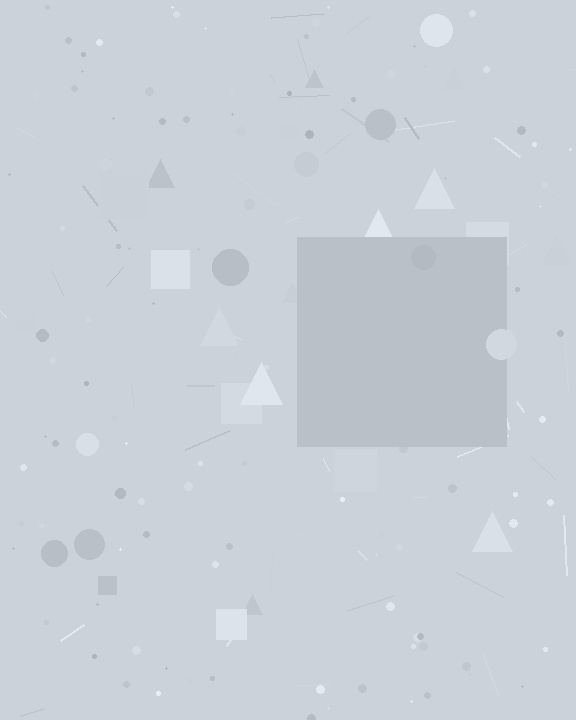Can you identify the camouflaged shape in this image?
The camouflaged shape is a square.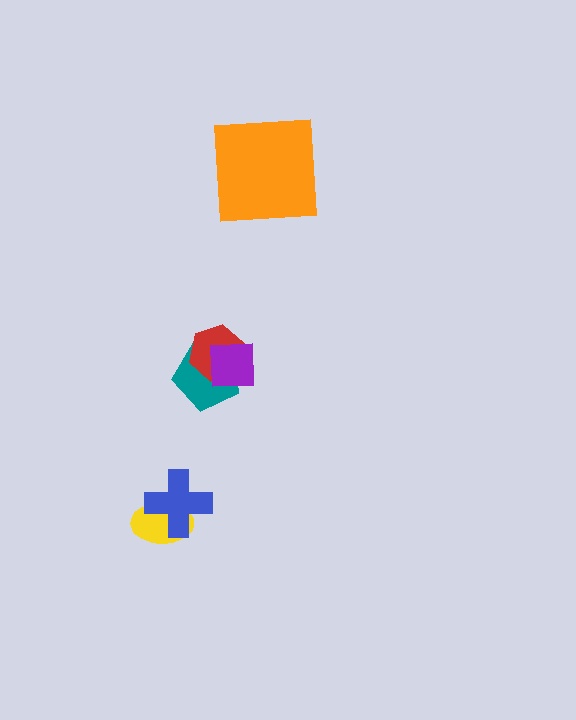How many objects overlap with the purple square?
2 objects overlap with the purple square.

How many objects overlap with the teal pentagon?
2 objects overlap with the teal pentagon.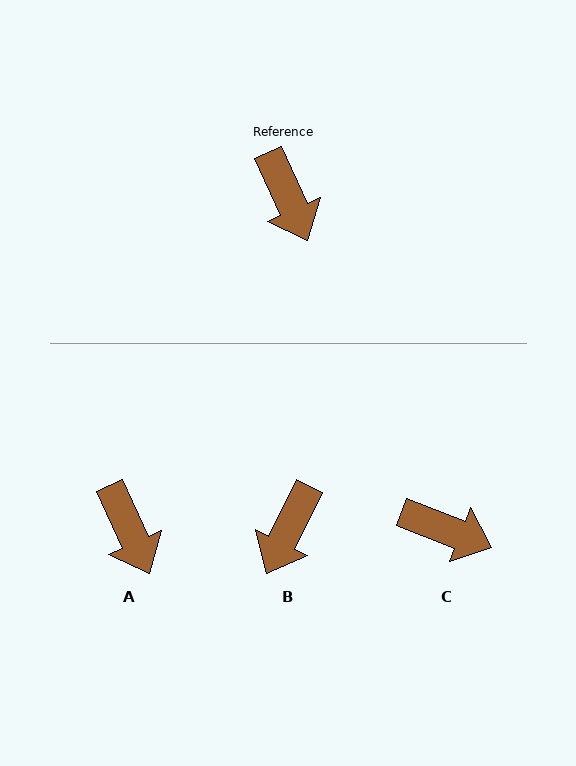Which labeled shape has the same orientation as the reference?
A.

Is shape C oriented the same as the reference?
No, it is off by about 44 degrees.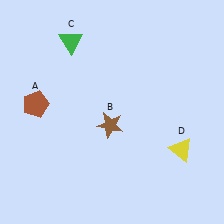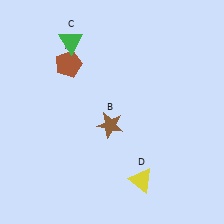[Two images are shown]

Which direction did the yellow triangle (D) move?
The yellow triangle (D) moved left.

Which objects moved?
The objects that moved are: the brown pentagon (A), the yellow triangle (D).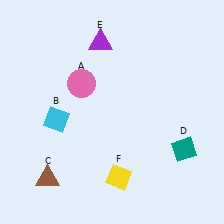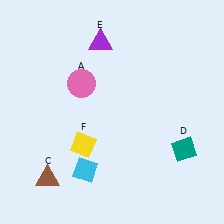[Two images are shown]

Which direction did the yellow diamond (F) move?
The yellow diamond (F) moved left.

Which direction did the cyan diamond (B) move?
The cyan diamond (B) moved down.